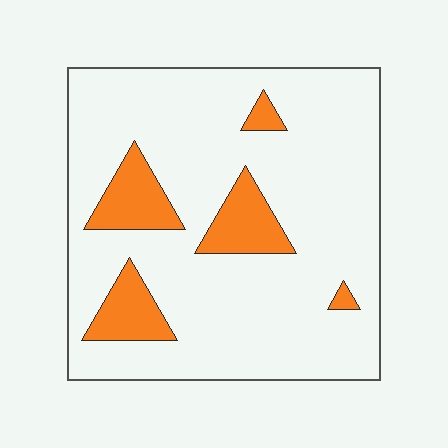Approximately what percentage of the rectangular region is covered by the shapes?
Approximately 15%.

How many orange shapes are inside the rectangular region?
5.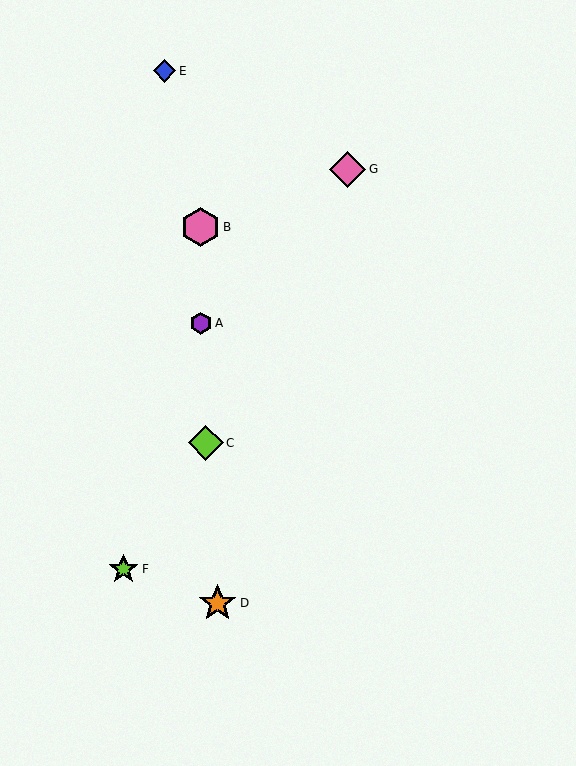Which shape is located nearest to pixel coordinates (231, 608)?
The orange star (labeled D) at (218, 603) is nearest to that location.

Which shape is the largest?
The pink hexagon (labeled B) is the largest.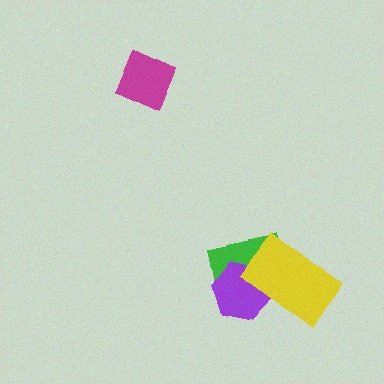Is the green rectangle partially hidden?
Yes, it is partially covered by another shape.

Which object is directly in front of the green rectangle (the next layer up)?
The purple hexagon is directly in front of the green rectangle.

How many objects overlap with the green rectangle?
2 objects overlap with the green rectangle.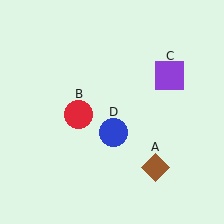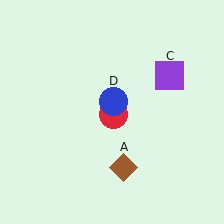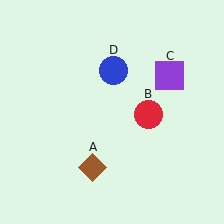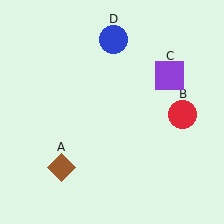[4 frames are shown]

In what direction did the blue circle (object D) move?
The blue circle (object D) moved up.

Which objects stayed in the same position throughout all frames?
Purple square (object C) remained stationary.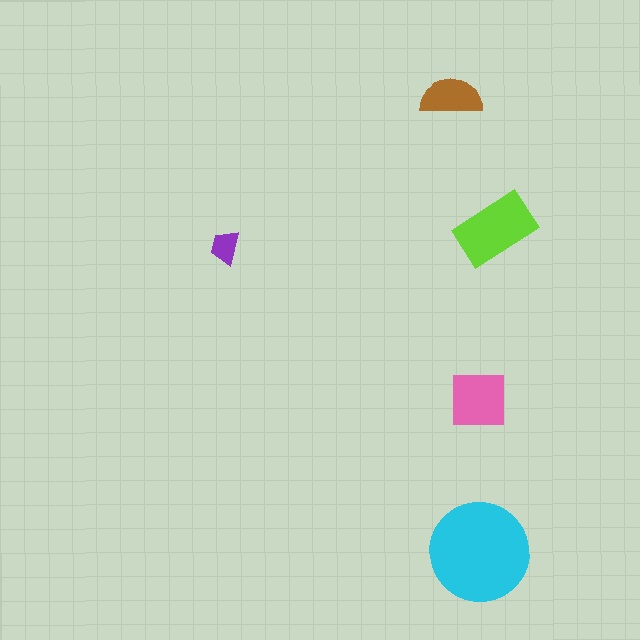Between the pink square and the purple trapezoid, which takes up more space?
The pink square.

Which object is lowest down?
The cyan circle is bottommost.